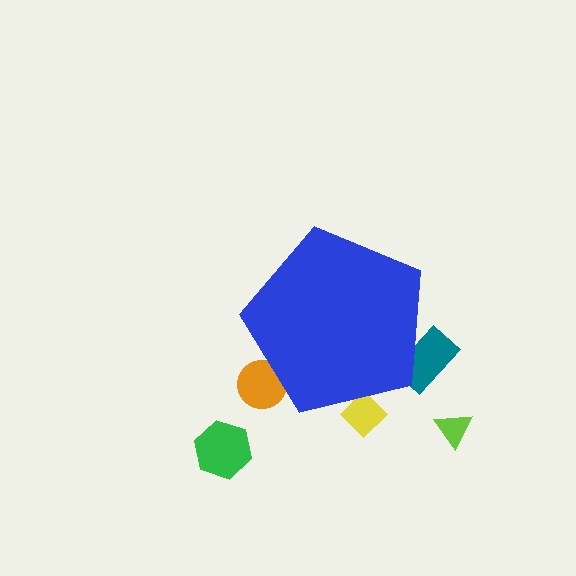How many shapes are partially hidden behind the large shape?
3 shapes are partially hidden.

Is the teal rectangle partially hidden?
Yes, the teal rectangle is partially hidden behind the blue pentagon.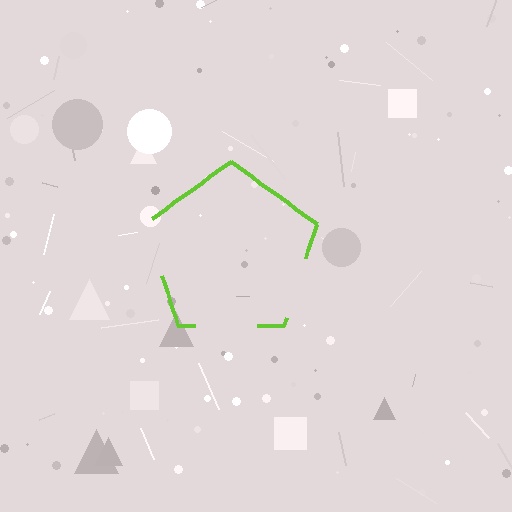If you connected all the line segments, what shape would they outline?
They would outline a pentagon.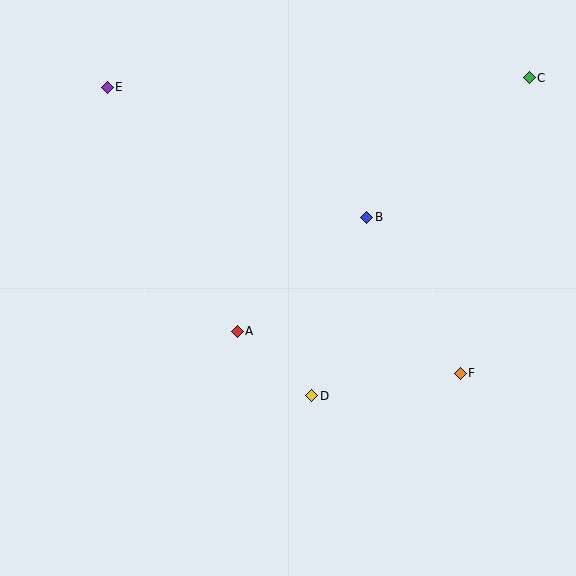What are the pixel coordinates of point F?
Point F is at (460, 373).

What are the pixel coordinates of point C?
Point C is at (529, 78).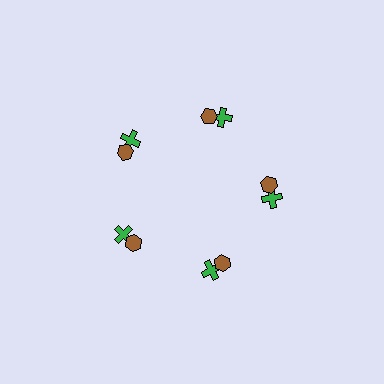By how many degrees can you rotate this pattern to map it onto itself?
The pattern maps onto itself every 72 degrees of rotation.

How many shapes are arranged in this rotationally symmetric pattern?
There are 10 shapes, arranged in 5 groups of 2.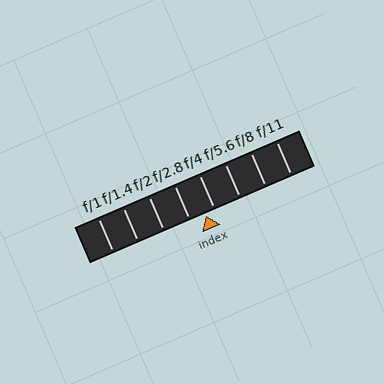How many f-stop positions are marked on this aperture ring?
There are 8 f-stop positions marked.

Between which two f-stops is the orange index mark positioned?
The index mark is between f/2.8 and f/4.